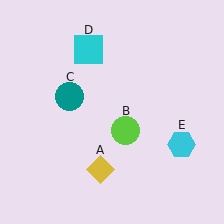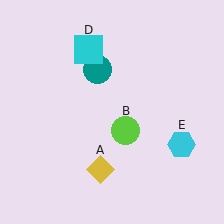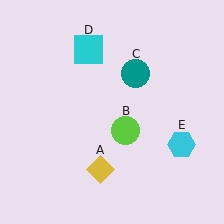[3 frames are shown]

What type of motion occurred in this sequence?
The teal circle (object C) rotated clockwise around the center of the scene.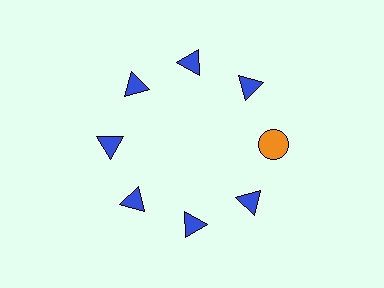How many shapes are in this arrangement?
There are 8 shapes arranged in a ring pattern.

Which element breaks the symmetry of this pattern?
The orange circle at roughly the 3 o'clock position breaks the symmetry. All other shapes are blue triangles.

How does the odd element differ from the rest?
It differs in both color (orange instead of blue) and shape (circle instead of triangle).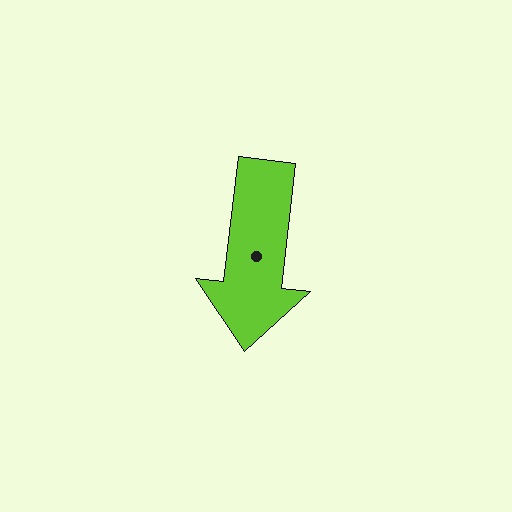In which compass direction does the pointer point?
South.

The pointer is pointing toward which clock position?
Roughly 6 o'clock.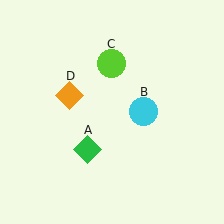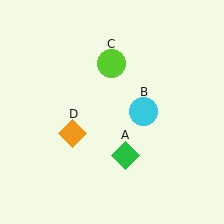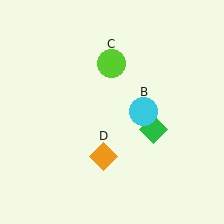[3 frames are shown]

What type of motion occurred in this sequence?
The green diamond (object A), orange diamond (object D) rotated counterclockwise around the center of the scene.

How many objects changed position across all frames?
2 objects changed position: green diamond (object A), orange diamond (object D).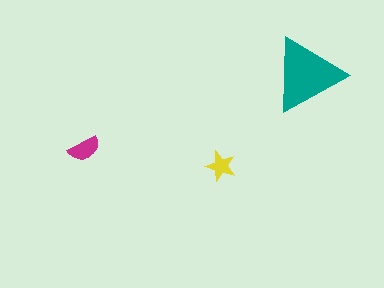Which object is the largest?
The teal triangle.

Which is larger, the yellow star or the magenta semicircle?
The magenta semicircle.